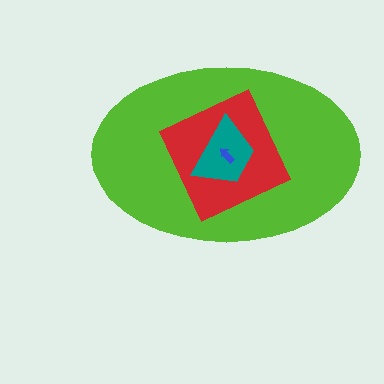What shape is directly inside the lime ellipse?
The red diamond.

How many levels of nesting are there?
4.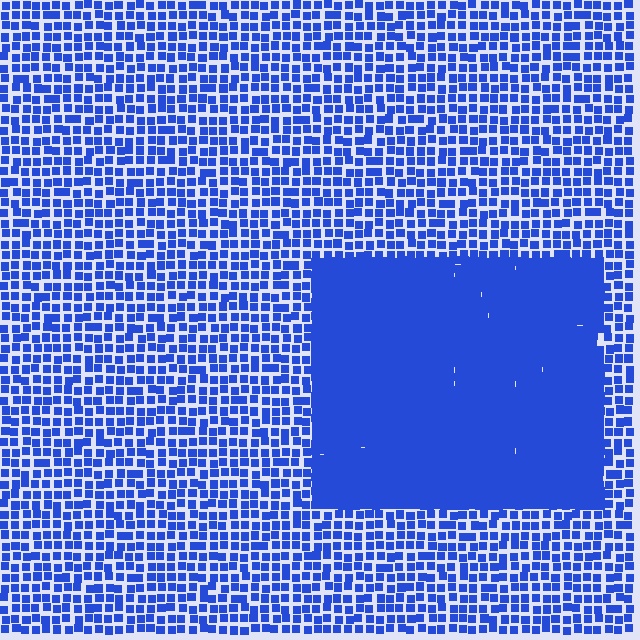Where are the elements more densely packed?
The elements are more densely packed inside the rectangle boundary.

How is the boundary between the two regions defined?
The boundary is defined by a change in element density (approximately 2.4x ratio). All elements are the same color, size, and shape.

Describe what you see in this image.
The image contains small blue elements arranged at two different densities. A rectangle-shaped region is visible where the elements are more densely packed than the surrounding area.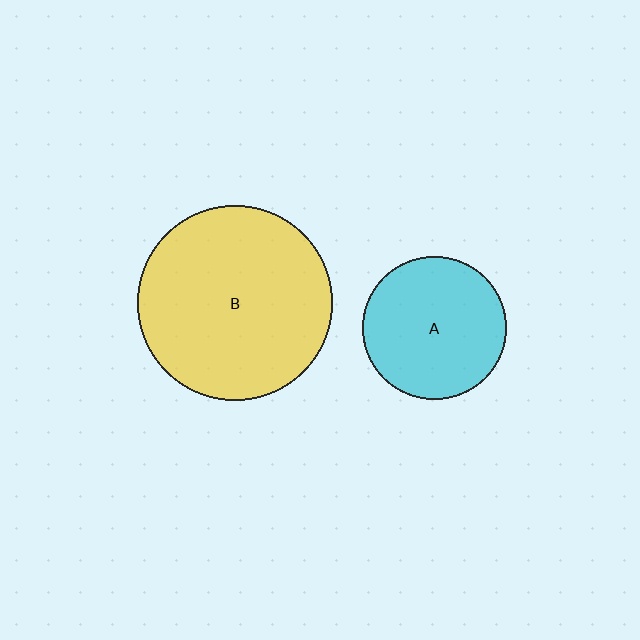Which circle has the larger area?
Circle B (yellow).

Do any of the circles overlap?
No, none of the circles overlap.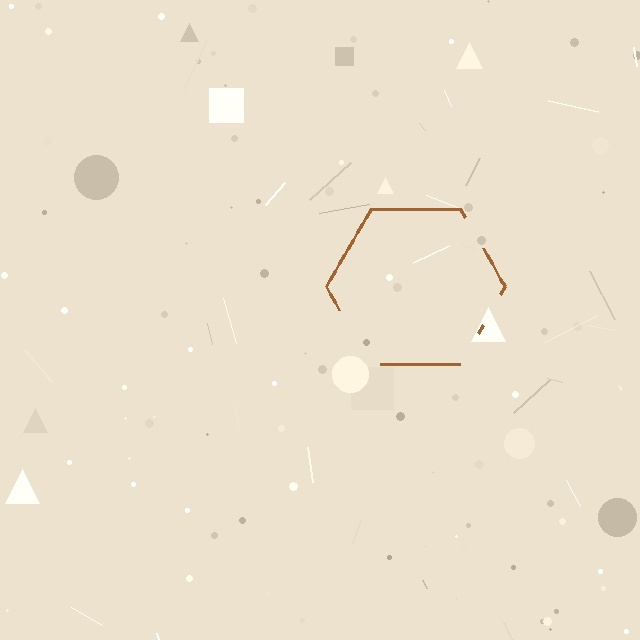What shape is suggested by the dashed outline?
The dashed outline suggests a hexagon.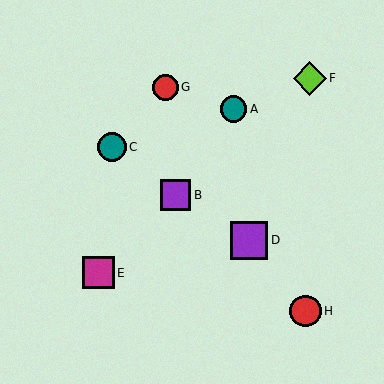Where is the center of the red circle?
The center of the red circle is at (305, 311).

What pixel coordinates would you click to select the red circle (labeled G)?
Click at (165, 87) to select the red circle G.